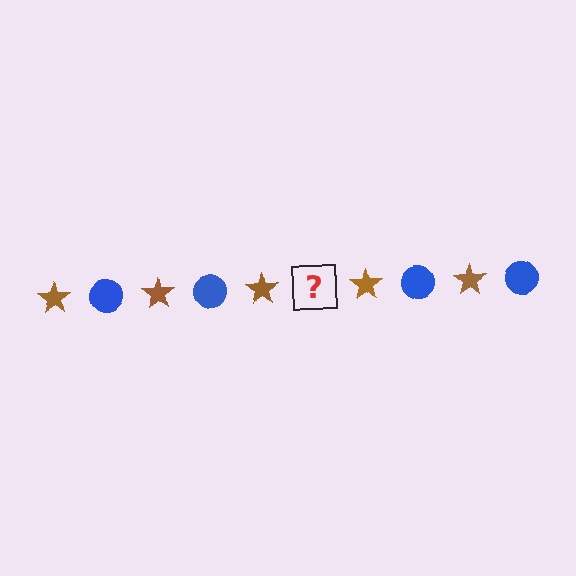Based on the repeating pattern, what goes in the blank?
The blank should be a blue circle.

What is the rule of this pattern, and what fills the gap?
The rule is that the pattern alternates between brown star and blue circle. The gap should be filled with a blue circle.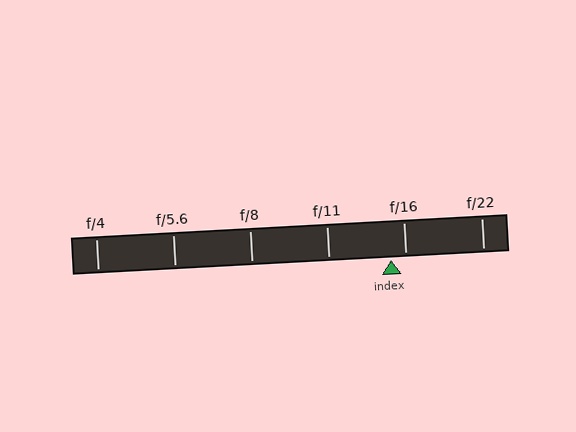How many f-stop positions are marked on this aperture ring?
There are 6 f-stop positions marked.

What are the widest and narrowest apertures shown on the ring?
The widest aperture shown is f/4 and the narrowest is f/22.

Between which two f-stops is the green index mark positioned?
The index mark is between f/11 and f/16.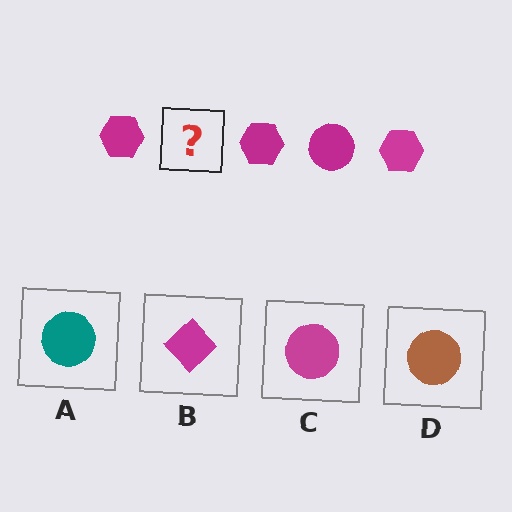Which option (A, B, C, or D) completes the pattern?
C.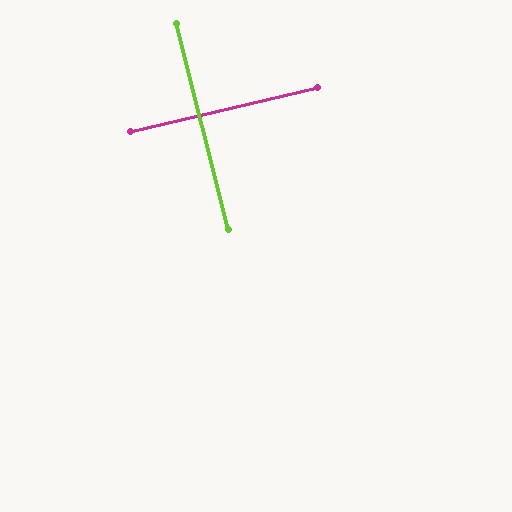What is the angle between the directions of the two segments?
Approximately 89 degrees.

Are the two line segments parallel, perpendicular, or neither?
Perpendicular — they meet at approximately 89°.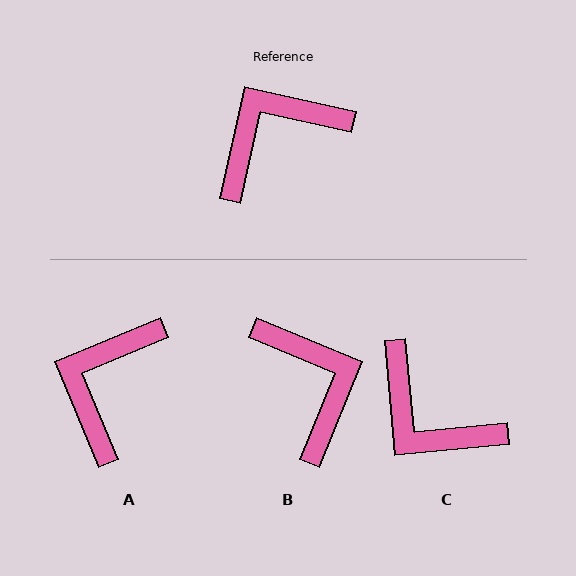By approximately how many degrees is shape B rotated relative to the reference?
Approximately 100 degrees clockwise.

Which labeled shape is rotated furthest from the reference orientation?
C, about 108 degrees away.